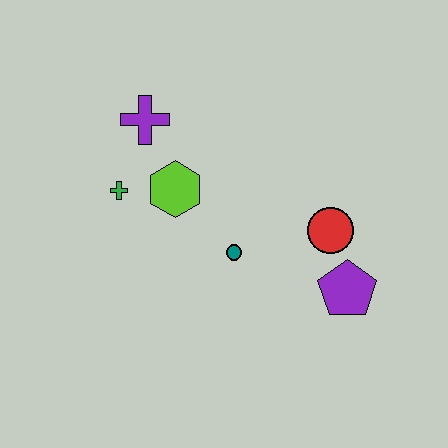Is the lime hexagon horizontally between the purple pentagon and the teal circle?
No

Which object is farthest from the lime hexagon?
The purple pentagon is farthest from the lime hexagon.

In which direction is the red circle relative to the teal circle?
The red circle is to the right of the teal circle.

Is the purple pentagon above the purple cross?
No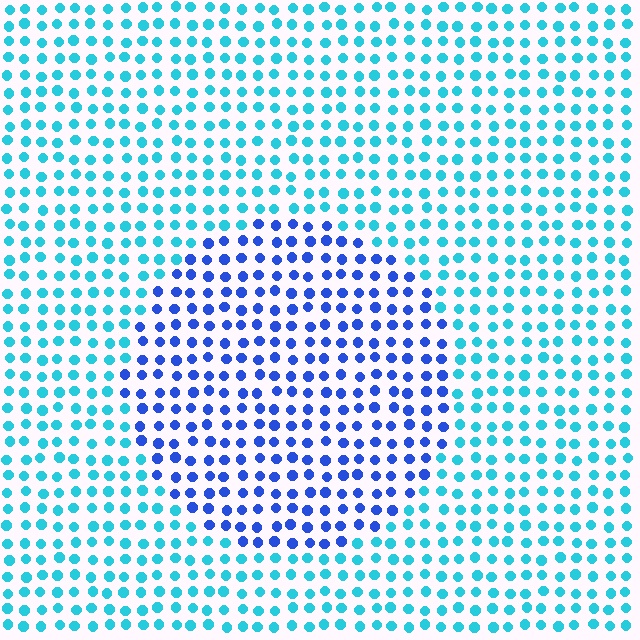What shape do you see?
I see a circle.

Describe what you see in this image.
The image is filled with small cyan elements in a uniform arrangement. A circle-shaped region is visible where the elements are tinted to a slightly different hue, forming a subtle color boundary.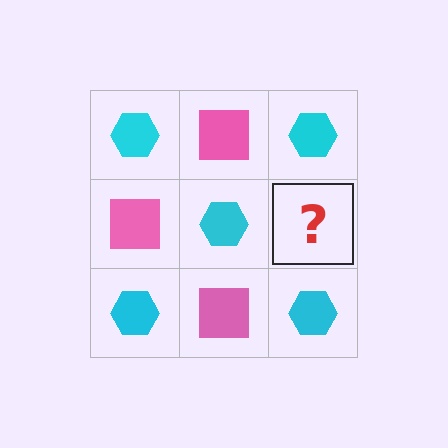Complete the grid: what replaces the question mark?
The question mark should be replaced with a pink square.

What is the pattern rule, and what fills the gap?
The rule is that it alternates cyan hexagon and pink square in a checkerboard pattern. The gap should be filled with a pink square.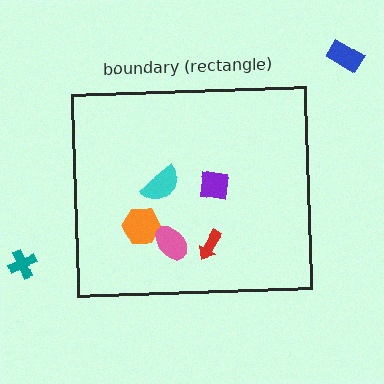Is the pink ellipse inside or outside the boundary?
Inside.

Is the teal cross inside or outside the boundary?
Outside.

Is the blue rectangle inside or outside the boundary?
Outside.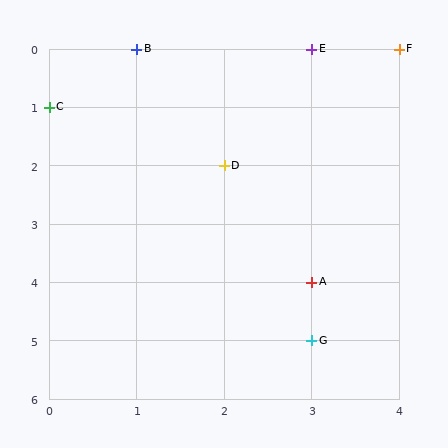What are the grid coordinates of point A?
Point A is at grid coordinates (3, 4).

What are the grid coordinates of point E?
Point E is at grid coordinates (3, 0).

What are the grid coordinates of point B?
Point B is at grid coordinates (1, 0).